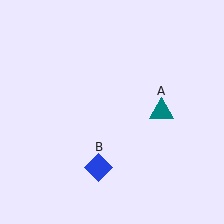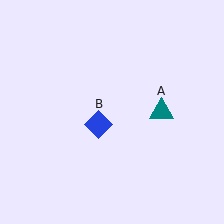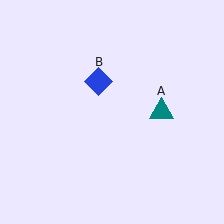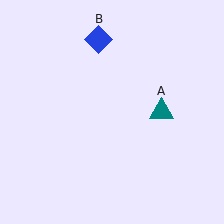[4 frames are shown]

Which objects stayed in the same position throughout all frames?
Teal triangle (object A) remained stationary.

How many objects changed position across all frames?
1 object changed position: blue diamond (object B).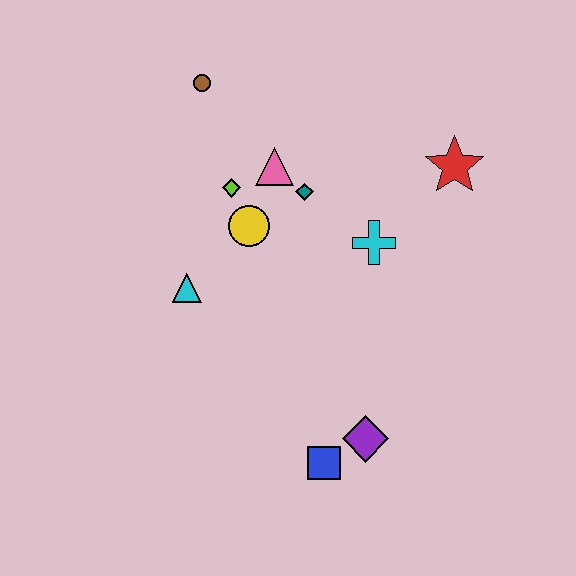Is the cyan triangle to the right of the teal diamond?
No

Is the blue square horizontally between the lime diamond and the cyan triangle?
No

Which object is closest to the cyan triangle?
The yellow circle is closest to the cyan triangle.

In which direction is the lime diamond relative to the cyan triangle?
The lime diamond is above the cyan triangle.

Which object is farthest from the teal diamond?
The blue square is farthest from the teal diamond.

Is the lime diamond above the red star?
No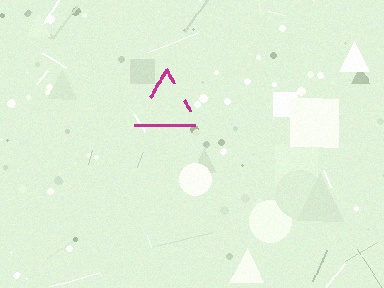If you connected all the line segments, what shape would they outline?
They would outline a triangle.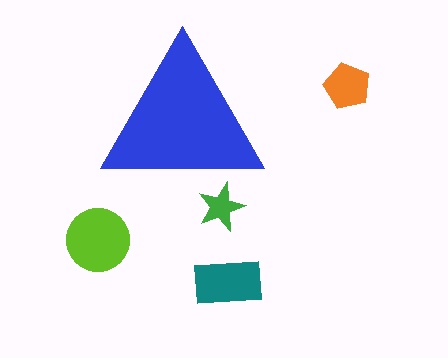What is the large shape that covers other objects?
A blue triangle.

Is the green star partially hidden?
Yes, the green star is partially hidden behind the blue triangle.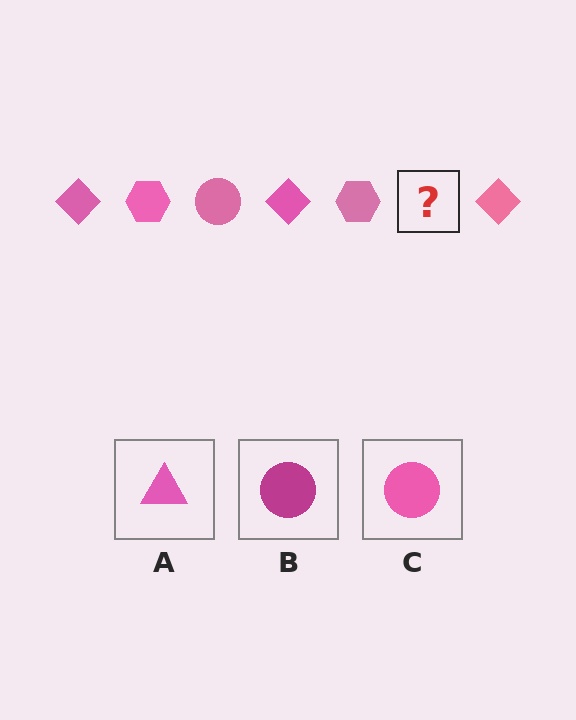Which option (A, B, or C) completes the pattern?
C.